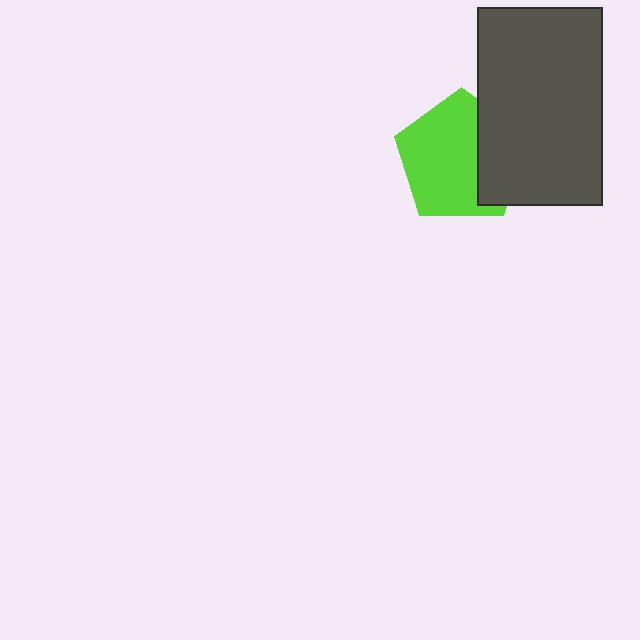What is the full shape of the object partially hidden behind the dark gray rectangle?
The partially hidden object is a lime pentagon.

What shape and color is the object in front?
The object in front is a dark gray rectangle.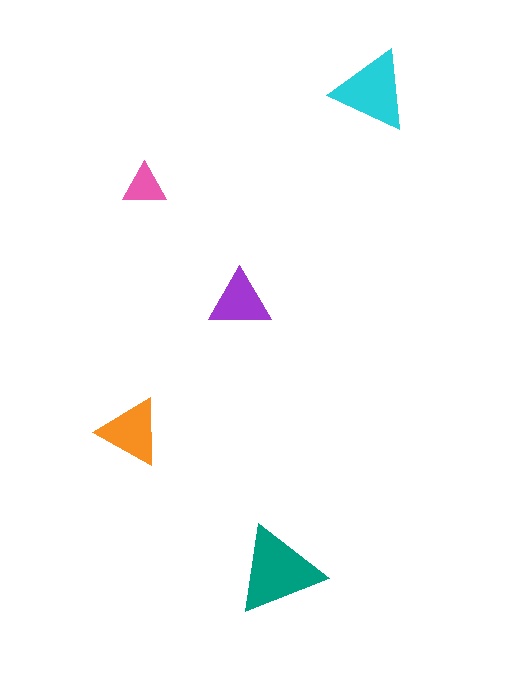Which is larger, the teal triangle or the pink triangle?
The teal one.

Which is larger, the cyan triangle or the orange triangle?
The cyan one.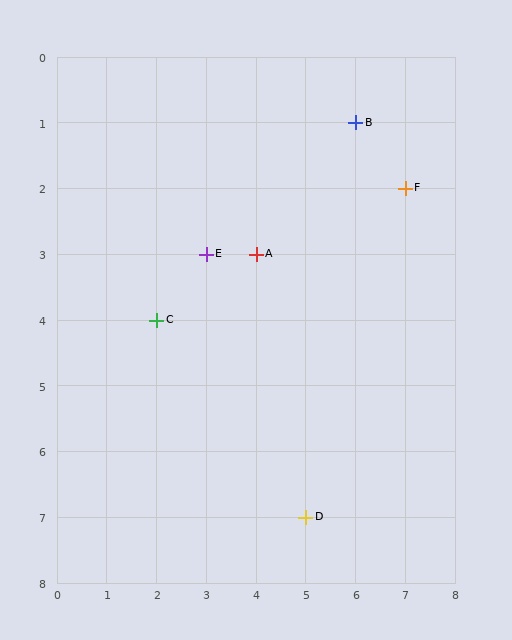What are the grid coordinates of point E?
Point E is at grid coordinates (3, 3).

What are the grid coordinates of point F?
Point F is at grid coordinates (7, 2).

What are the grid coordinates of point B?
Point B is at grid coordinates (6, 1).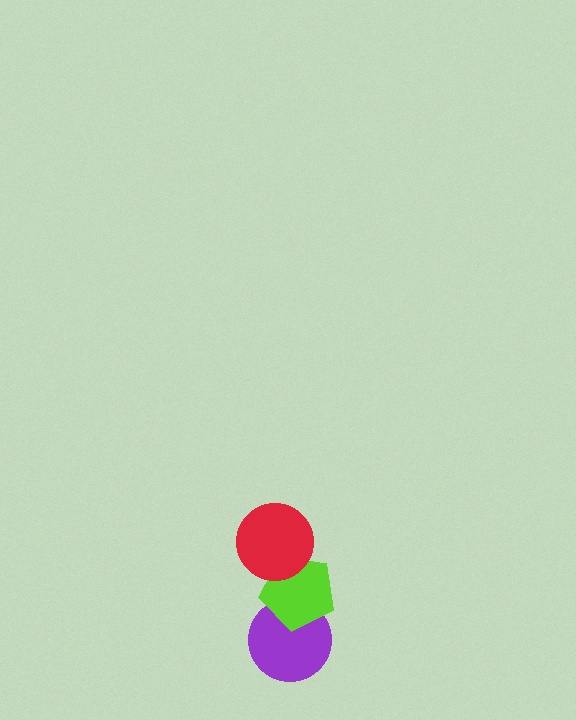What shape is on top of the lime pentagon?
The red circle is on top of the lime pentagon.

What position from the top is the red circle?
The red circle is 1st from the top.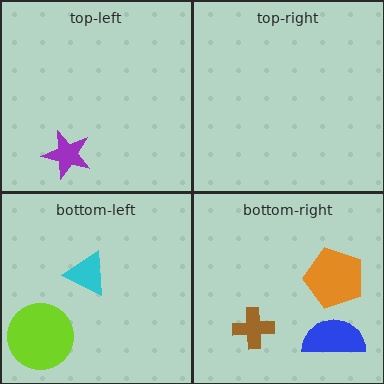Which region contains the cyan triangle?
The bottom-left region.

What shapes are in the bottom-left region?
The cyan triangle, the lime circle.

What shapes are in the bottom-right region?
The brown cross, the orange pentagon, the blue semicircle.